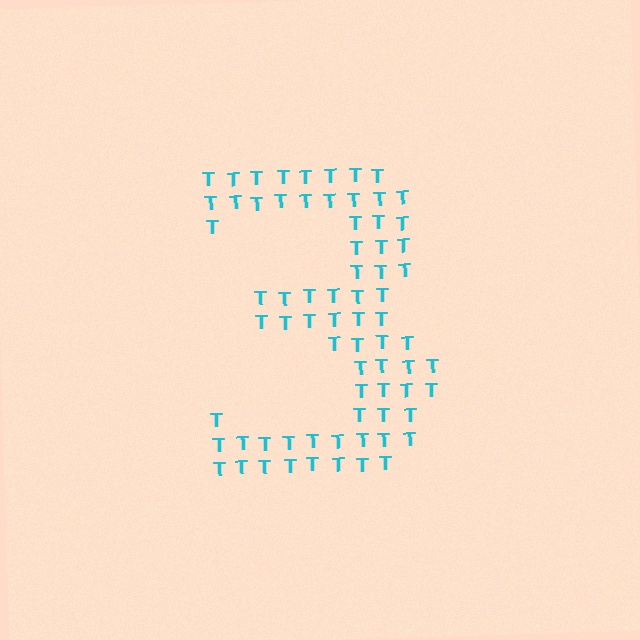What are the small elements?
The small elements are letter T's.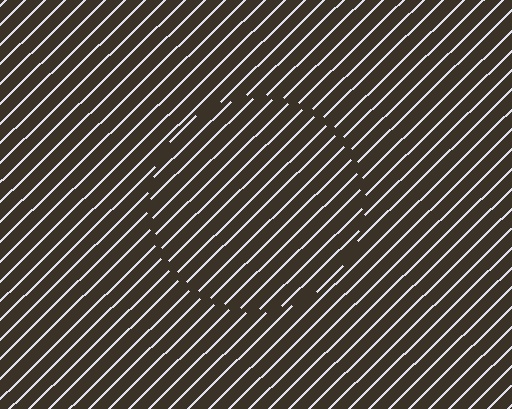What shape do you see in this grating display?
An illusory circle. The interior of the shape contains the same grating, shifted by half a period — the contour is defined by the phase discontinuity where line-ends from the inner and outer gratings abut.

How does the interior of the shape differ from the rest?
The interior of the shape contains the same grating, shifted by half a period — the contour is defined by the phase discontinuity where line-ends from the inner and outer gratings abut.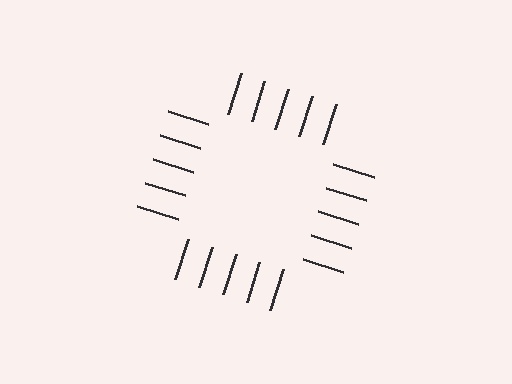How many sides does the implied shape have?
4 sides — the line-ends trace a square.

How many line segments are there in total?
20 — 5 along each of the 4 edges.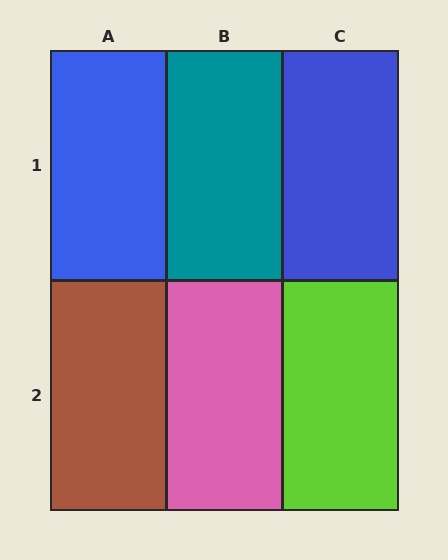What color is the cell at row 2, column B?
Pink.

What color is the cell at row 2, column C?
Lime.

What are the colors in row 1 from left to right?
Blue, teal, blue.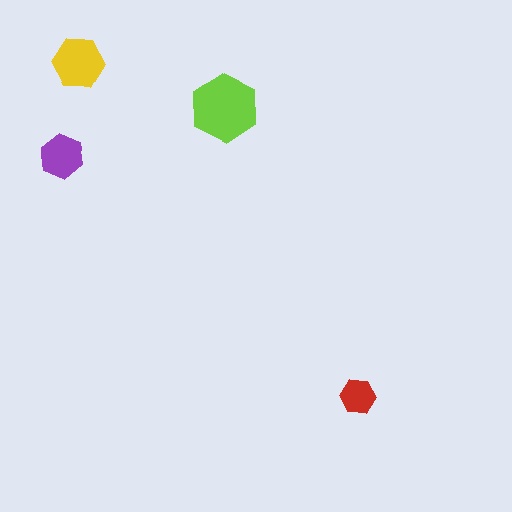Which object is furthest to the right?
The red hexagon is rightmost.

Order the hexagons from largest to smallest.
the lime one, the yellow one, the purple one, the red one.